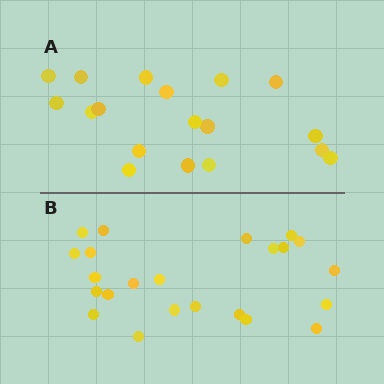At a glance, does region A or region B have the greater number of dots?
Region B (the bottom region) has more dots.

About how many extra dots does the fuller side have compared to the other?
Region B has about 5 more dots than region A.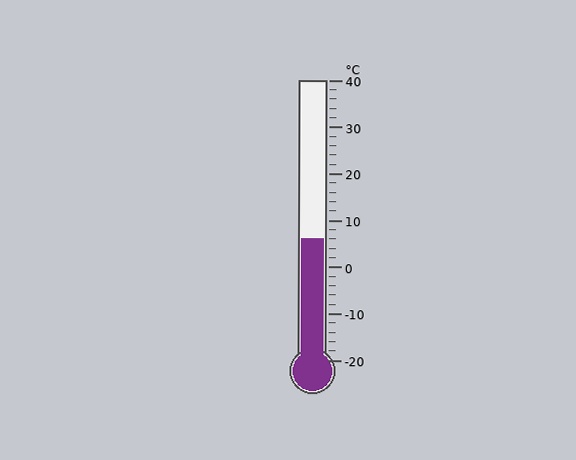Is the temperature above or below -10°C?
The temperature is above -10°C.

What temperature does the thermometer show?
The thermometer shows approximately 6°C.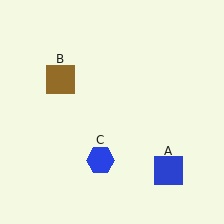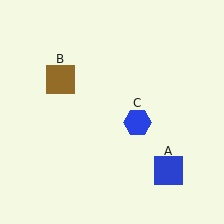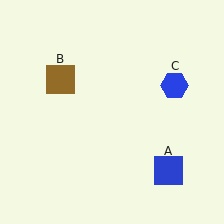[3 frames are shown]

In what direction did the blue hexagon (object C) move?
The blue hexagon (object C) moved up and to the right.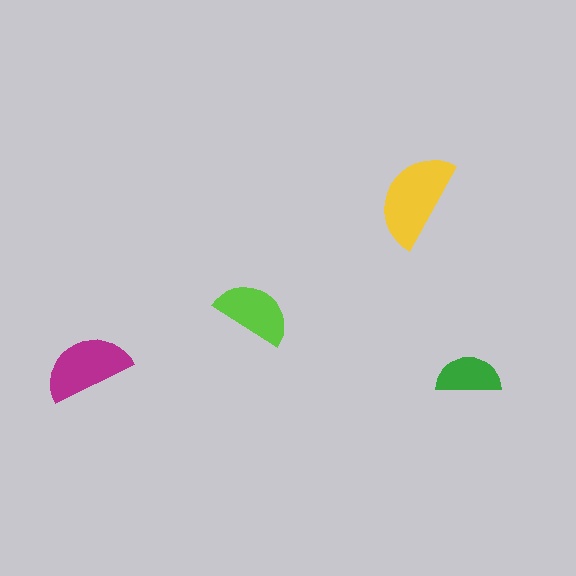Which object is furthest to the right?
The green semicircle is rightmost.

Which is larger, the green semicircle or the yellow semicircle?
The yellow one.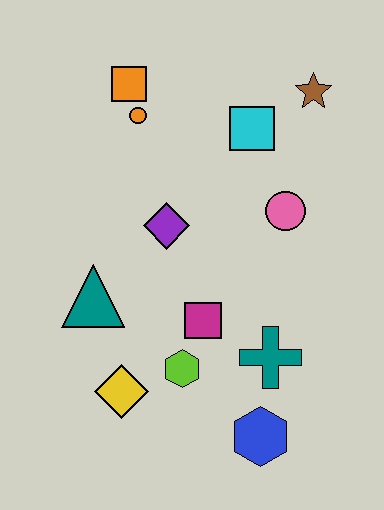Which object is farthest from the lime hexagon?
The brown star is farthest from the lime hexagon.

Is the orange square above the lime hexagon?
Yes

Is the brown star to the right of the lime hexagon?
Yes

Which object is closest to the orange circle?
The orange square is closest to the orange circle.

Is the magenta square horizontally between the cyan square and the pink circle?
No